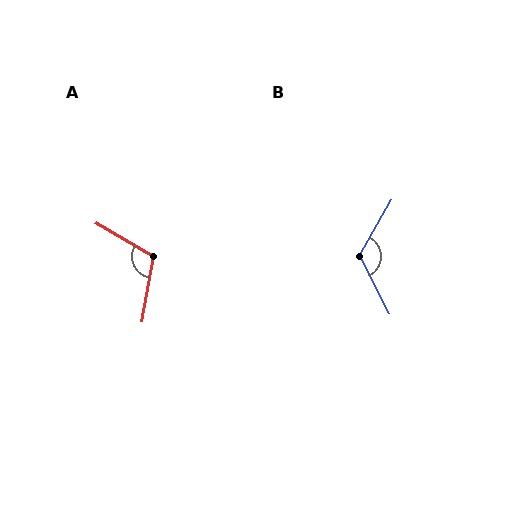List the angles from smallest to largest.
A (110°), B (123°).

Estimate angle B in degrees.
Approximately 123 degrees.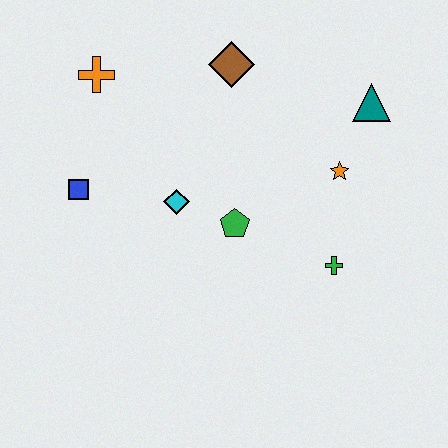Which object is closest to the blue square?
The cyan diamond is closest to the blue square.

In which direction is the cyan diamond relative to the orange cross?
The cyan diamond is below the orange cross.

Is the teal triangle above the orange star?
Yes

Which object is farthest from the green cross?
The orange cross is farthest from the green cross.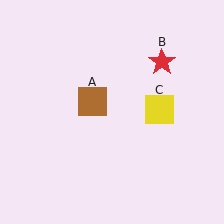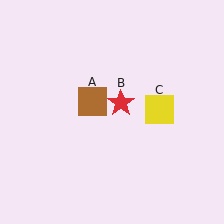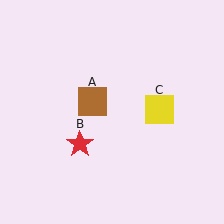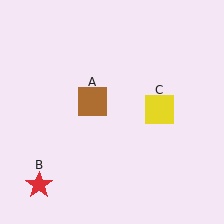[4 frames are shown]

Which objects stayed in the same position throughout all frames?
Brown square (object A) and yellow square (object C) remained stationary.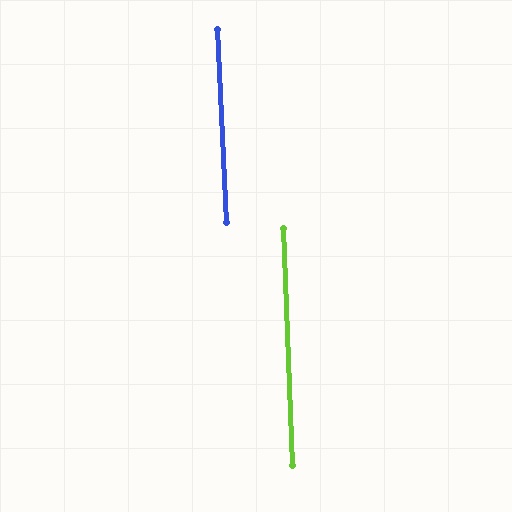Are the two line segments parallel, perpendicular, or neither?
Parallel — their directions differ by only 0.6°.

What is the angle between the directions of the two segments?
Approximately 1 degree.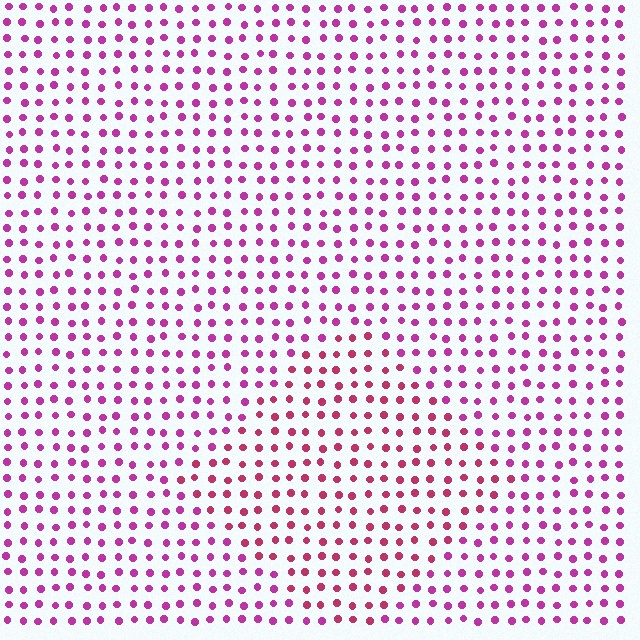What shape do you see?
I see a diamond.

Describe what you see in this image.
The image is filled with small magenta elements in a uniform arrangement. A diamond-shaped region is visible where the elements are tinted to a slightly different hue, forming a subtle color boundary.